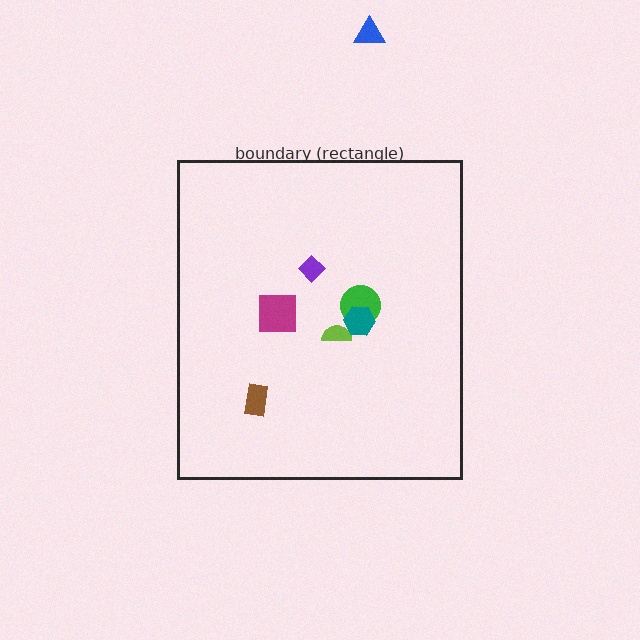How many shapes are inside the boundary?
6 inside, 1 outside.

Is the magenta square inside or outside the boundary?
Inside.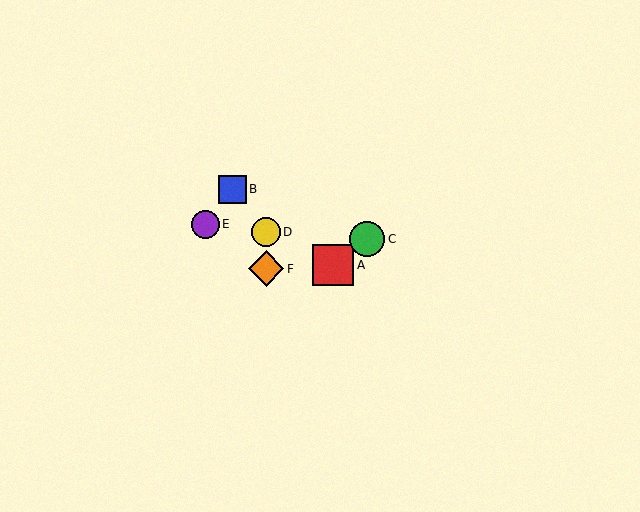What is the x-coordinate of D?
Object D is at x≈266.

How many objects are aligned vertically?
2 objects (D, F) are aligned vertically.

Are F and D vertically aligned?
Yes, both are at x≈266.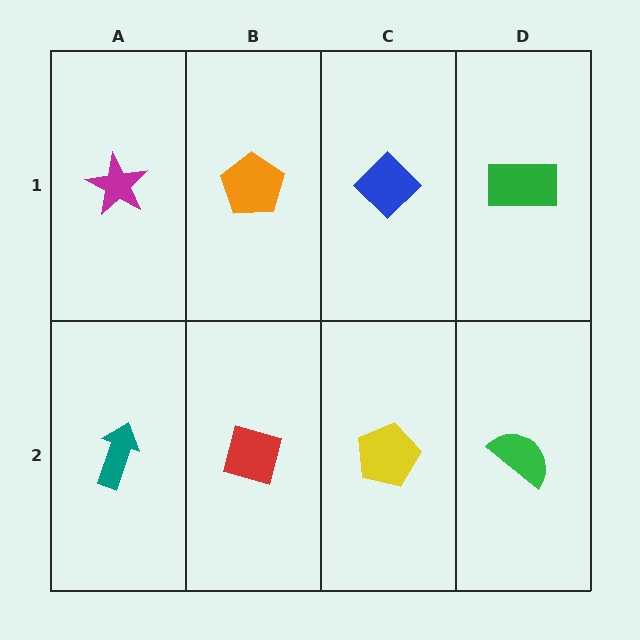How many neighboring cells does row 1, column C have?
3.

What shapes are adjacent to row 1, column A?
A teal arrow (row 2, column A), an orange pentagon (row 1, column B).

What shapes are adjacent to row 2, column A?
A magenta star (row 1, column A), a red square (row 2, column B).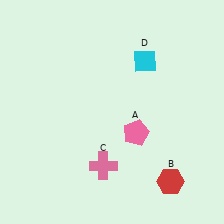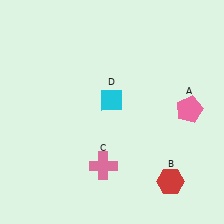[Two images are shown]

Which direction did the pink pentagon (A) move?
The pink pentagon (A) moved right.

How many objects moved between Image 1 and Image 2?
2 objects moved between the two images.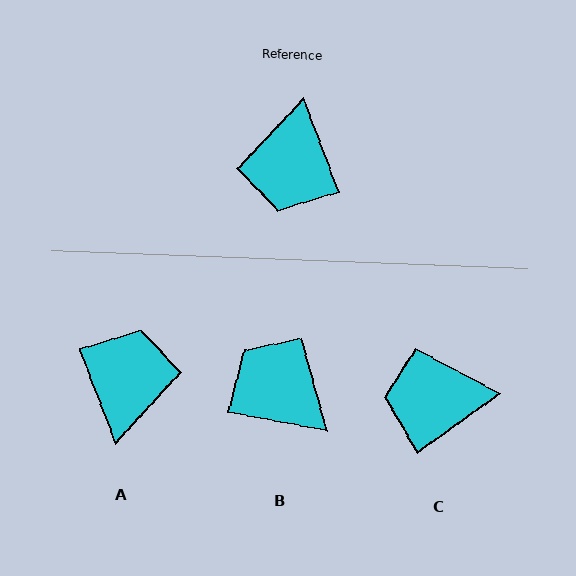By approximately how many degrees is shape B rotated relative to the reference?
Approximately 122 degrees clockwise.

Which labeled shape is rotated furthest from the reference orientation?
A, about 180 degrees away.